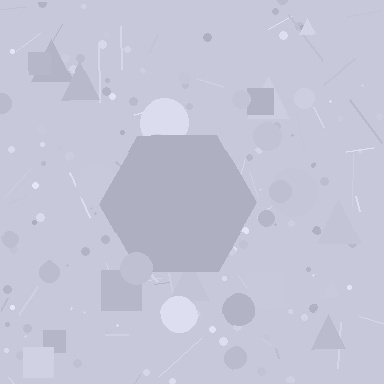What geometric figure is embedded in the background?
A hexagon is embedded in the background.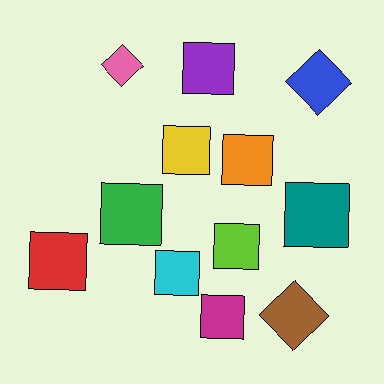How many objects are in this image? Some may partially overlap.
There are 12 objects.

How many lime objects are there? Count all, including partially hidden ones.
There is 1 lime object.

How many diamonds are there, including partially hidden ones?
There are 3 diamonds.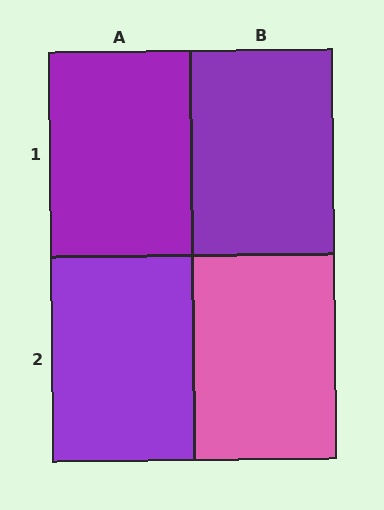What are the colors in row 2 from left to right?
Purple, pink.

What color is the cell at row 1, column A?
Purple.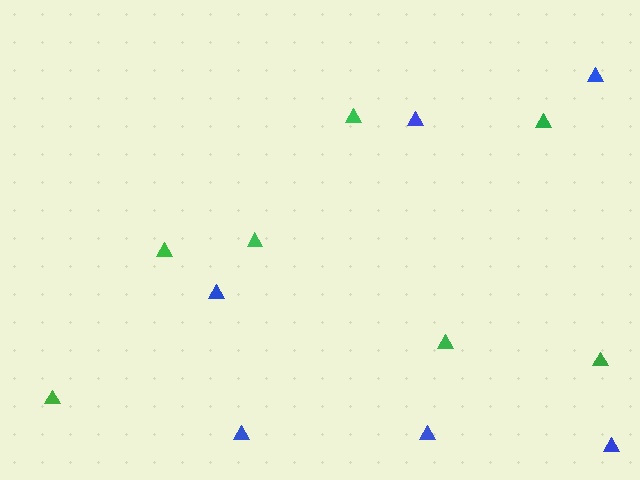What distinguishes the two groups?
There are 2 groups: one group of blue triangles (6) and one group of green triangles (7).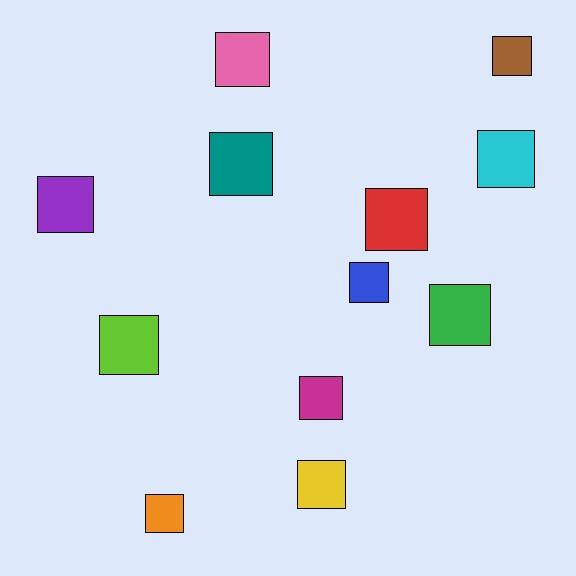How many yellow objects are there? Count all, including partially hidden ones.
There is 1 yellow object.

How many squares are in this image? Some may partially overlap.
There are 12 squares.